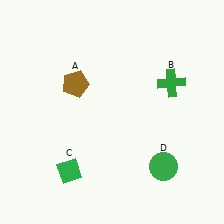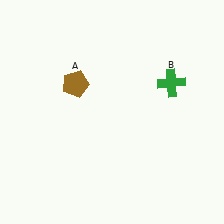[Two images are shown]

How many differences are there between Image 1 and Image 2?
There are 2 differences between the two images.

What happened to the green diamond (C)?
The green diamond (C) was removed in Image 2. It was in the bottom-left area of Image 1.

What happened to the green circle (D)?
The green circle (D) was removed in Image 2. It was in the bottom-right area of Image 1.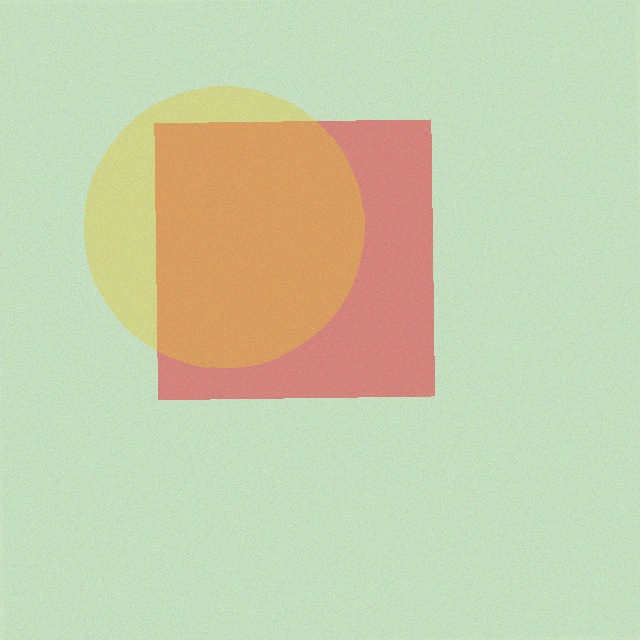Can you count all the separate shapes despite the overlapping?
Yes, there are 2 separate shapes.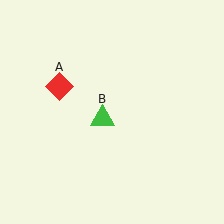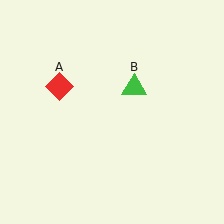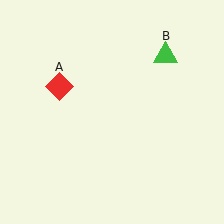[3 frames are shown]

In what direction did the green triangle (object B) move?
The green triangle (object B) moved up and to the right.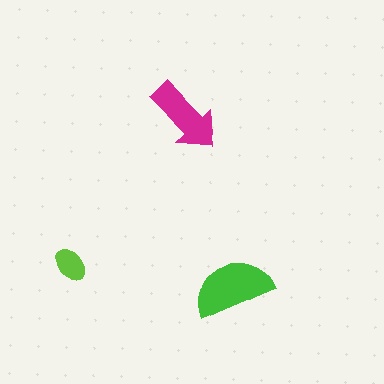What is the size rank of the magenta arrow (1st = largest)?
2nd.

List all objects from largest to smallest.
The green semicircle, the magenta arrow, the lime ellipse.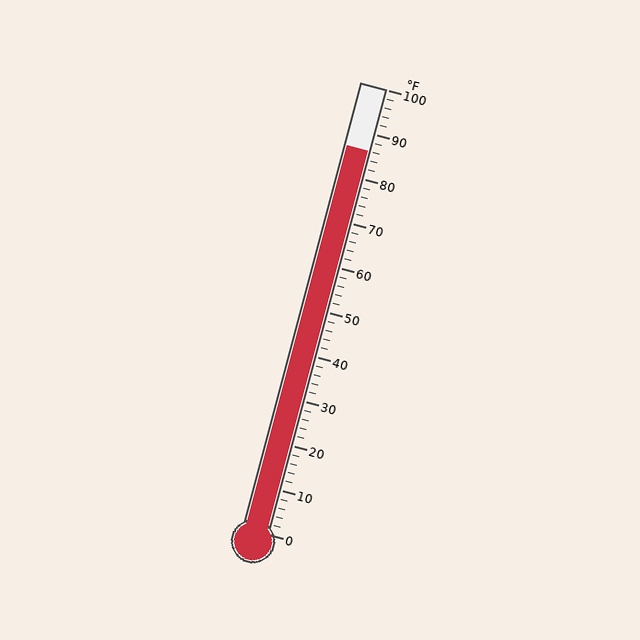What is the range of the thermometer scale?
The thermometer scale ranges from 0°F to 100°F.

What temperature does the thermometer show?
The thermometer shows approximately 86°F.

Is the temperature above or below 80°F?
The temperature is above 80°F.